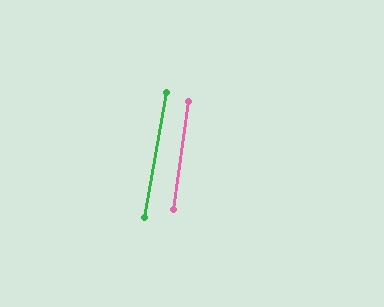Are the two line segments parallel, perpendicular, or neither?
Parallel — their directions differ by only 1.8°.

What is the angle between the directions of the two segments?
Approximately 2 degrees.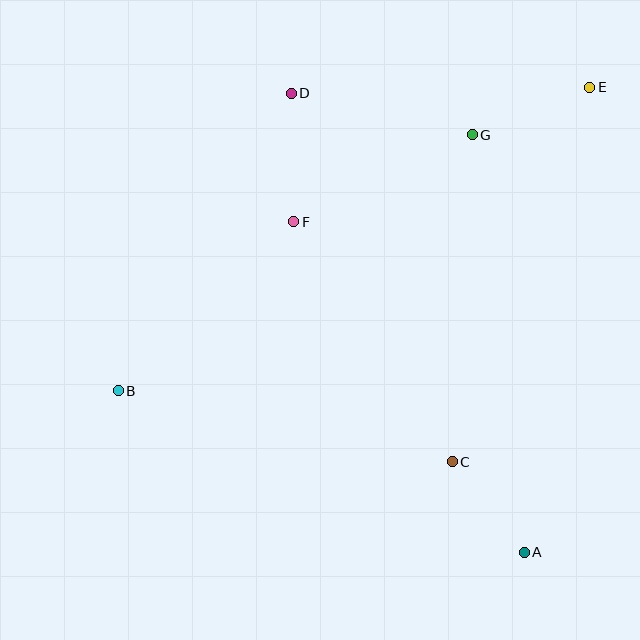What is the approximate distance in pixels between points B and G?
The distance between B and G is approximately 437 pixels.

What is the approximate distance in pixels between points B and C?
The distance between B and C is approximately 342 pixels.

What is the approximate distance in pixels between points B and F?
The distance between B and F is approximately 244 pixels.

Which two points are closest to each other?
Points A and C are closest to each other.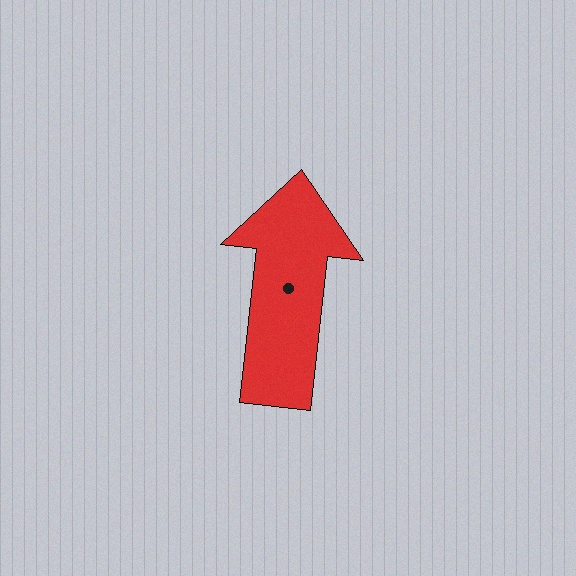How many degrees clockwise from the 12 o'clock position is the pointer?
Approximately 6 degrees.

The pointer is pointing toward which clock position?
Roughly 12 o'clock.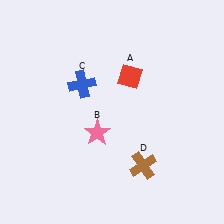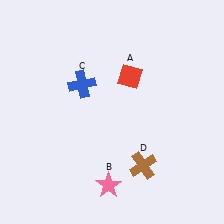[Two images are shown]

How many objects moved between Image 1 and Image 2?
1 object moved between the two images.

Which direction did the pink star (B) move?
The pink star (B) moved down.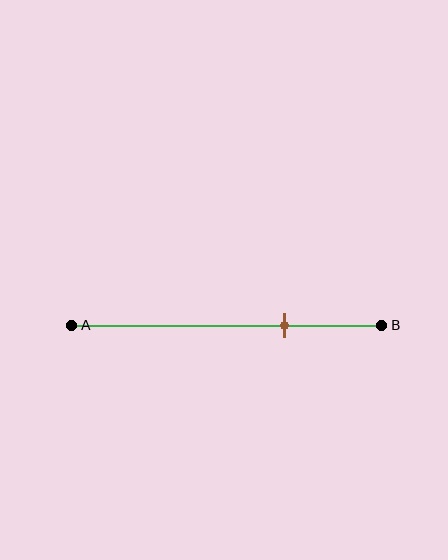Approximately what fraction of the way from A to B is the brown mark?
The brown mark is approximately 70% of the way from A to B.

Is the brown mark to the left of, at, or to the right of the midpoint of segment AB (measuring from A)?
The brown mark is to the right of the midpoint of segment AB.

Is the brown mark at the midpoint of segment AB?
No, the mark is at about 70% from A, not at the 50% midpoint.